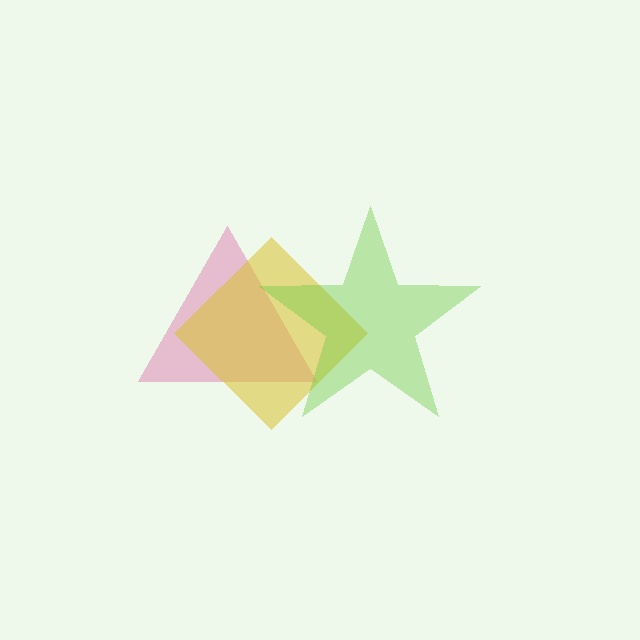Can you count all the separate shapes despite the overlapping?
Yes, there are 3 separate shapes.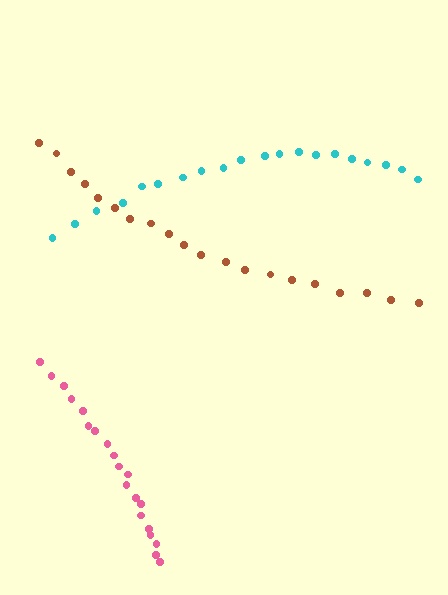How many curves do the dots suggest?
There are 3 distinct paths.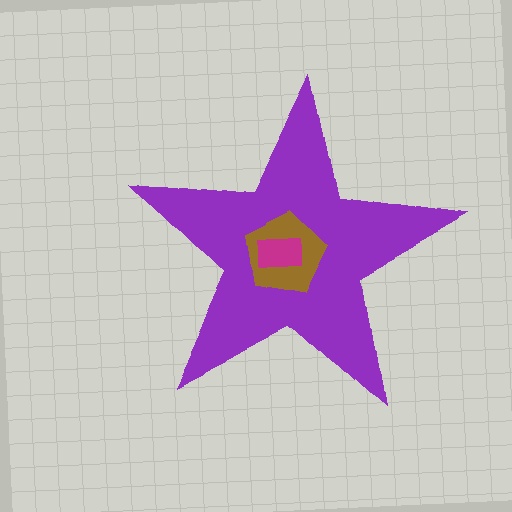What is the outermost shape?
The purple star.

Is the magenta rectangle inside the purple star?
Yes.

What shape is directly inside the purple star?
The brown pentagon.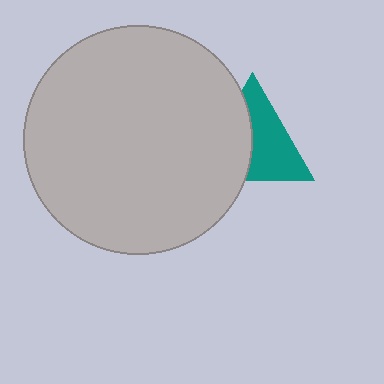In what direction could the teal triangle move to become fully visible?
The teal triangle could move right. That would shift it out from behind the light gray circle entirely.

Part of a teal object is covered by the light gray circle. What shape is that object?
It is a triangle.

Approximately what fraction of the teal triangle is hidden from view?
Roughly 45% of the teal triangle is hidden behind the light gray circle.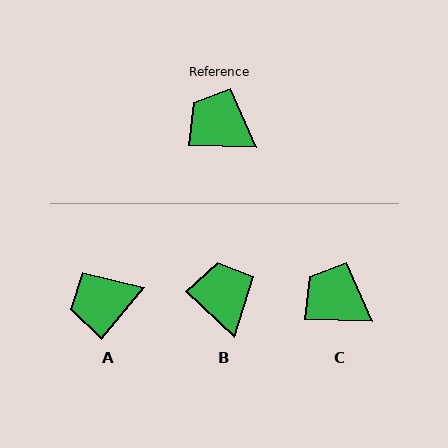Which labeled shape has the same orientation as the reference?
C.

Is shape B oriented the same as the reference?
No, it is off by about 41 degrees.